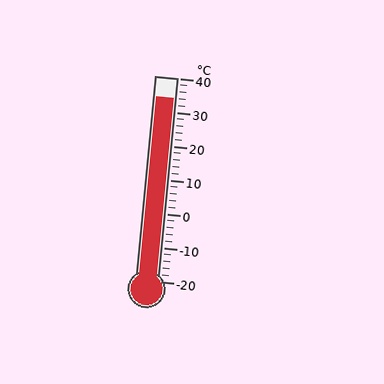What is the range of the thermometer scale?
The thermometer scale ranges from -20°C to 40°C.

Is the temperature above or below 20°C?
The temperature is above 20°C.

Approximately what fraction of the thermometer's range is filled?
The thermometer is filled to approximately 90% of its range.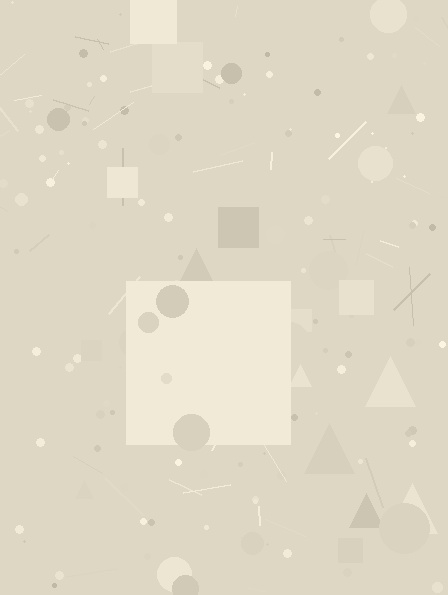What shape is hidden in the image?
A square is hidden in the image.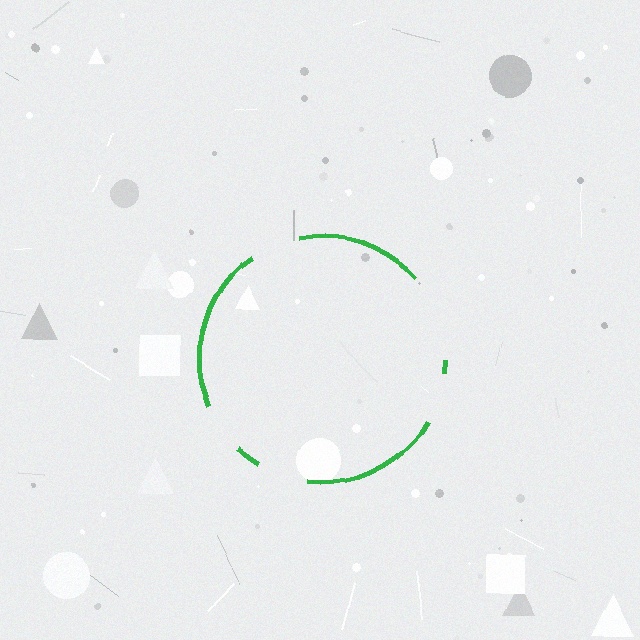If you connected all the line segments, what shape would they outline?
They would outline a circle.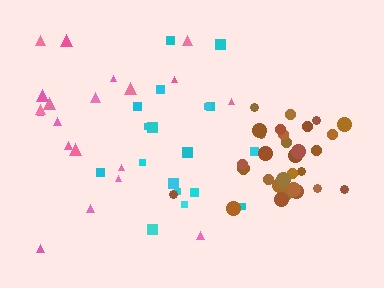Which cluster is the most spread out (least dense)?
Pink.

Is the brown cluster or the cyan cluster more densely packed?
Brown.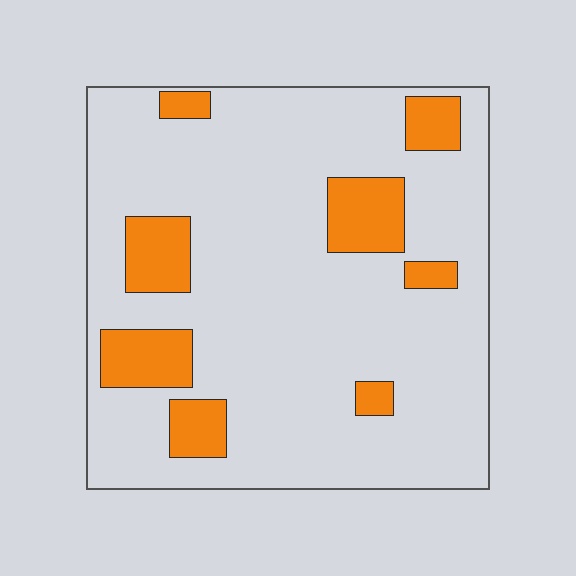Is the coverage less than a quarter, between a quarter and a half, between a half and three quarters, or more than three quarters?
Less than a quarter.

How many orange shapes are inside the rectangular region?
8.